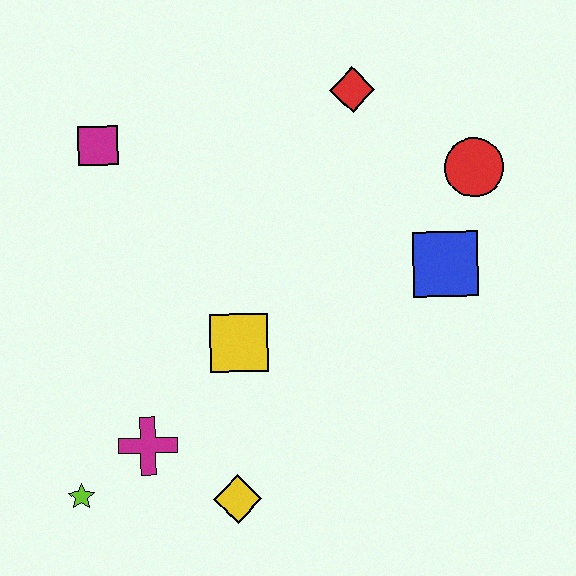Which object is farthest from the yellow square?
The red circle is farthest from the yellow square.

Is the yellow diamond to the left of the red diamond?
Yes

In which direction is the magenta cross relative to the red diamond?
The magenta cross is below the red diamond.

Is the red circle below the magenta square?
Yes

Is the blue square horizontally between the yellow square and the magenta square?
No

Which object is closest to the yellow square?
The magenta cross is closest to the yellow square.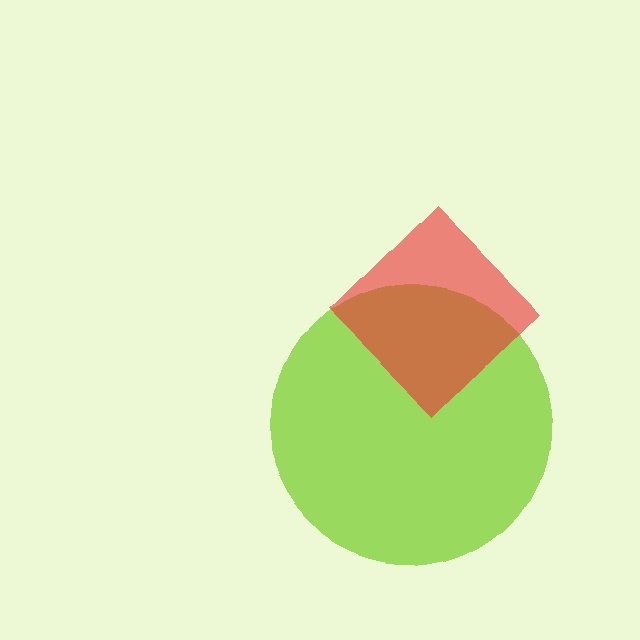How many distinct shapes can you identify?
There are 2 distinct shapes: a lime circle, a red diamond.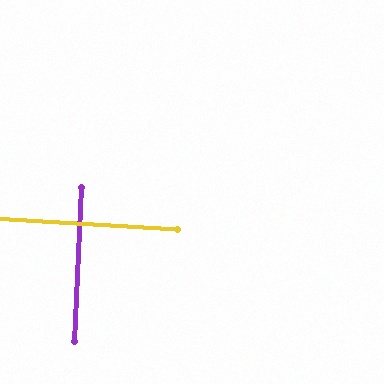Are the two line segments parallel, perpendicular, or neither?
Perpendicular — they meet at approximately 89°.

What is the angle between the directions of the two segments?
Approximately 89 degrees.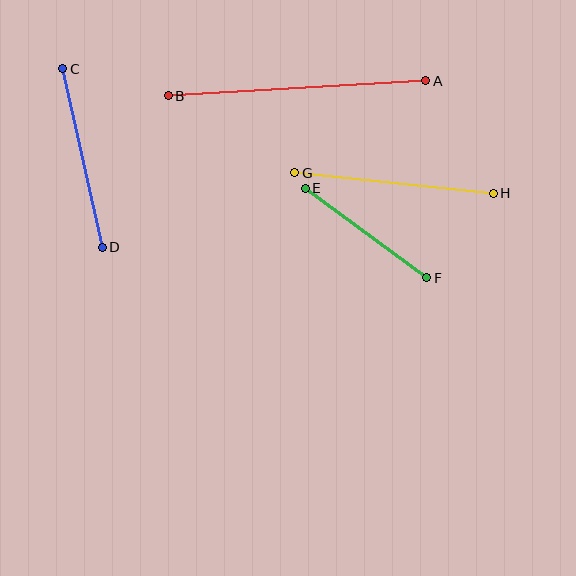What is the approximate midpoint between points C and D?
The midpoint is at approximately (82, 158) pixels.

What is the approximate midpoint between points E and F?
The midpoint is at approximately (366, 233) pixels.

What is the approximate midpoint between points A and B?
The midpoint is at approximately (297, 88) pixels.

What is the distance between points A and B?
The distance is approximately 258 pixels.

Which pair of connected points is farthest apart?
Points A and B are farthest apart.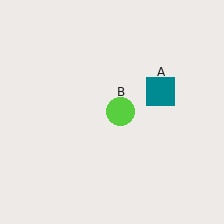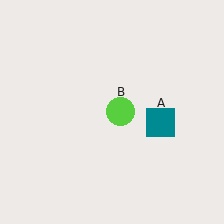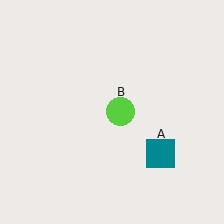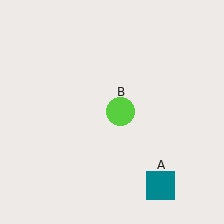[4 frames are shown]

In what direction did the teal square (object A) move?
The teal square (object A) moved down.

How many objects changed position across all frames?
1 object changed position: teal square (object A).